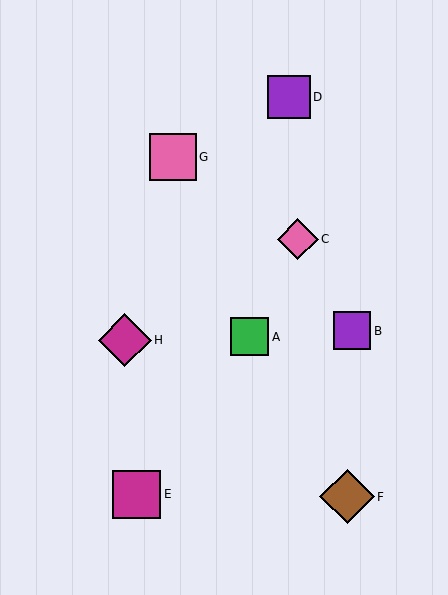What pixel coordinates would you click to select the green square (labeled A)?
Click at (250, 337) to select the green square A.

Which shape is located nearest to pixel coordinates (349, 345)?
The purple square (labeled B) at (352, 331) is nearest to that location.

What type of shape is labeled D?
Shape D is a purple square.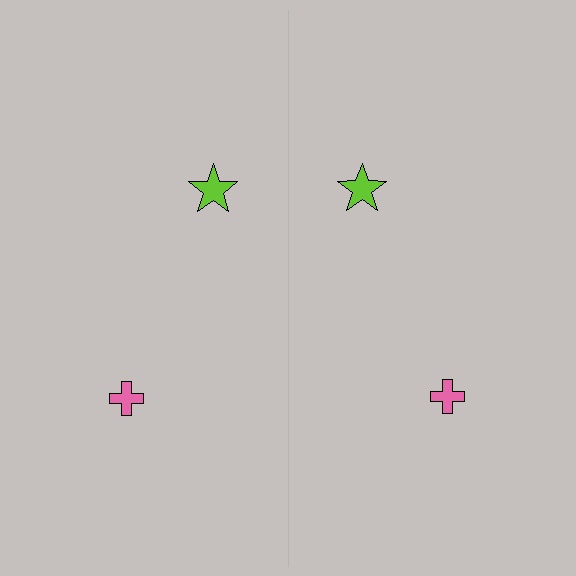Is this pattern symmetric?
Yes, this pattern has bilateral (reflection) symmetry.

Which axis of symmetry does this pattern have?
The pattern has a vertical axis of symmetry running through the center of the image.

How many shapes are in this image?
There are 4 shapes in this image.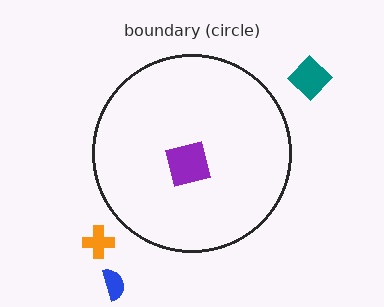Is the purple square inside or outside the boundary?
Inside.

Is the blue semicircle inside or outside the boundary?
Outside.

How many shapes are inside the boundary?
1 inside, 3 outside.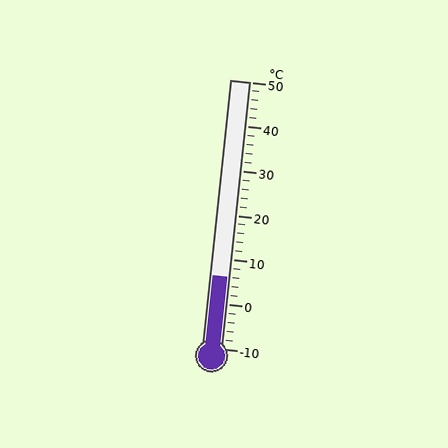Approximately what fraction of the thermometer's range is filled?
The thermometer is filled to approximately 25% of its range.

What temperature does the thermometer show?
The thermometer shows approximately 6°C.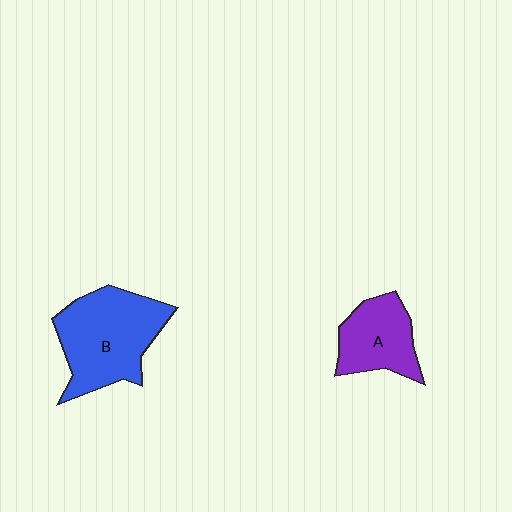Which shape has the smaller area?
Shape A (purple).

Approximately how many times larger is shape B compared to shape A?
Approximately 1.6 times.